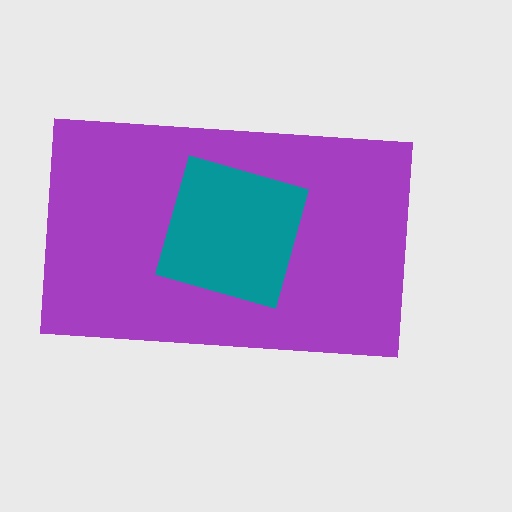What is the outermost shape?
The purple rectangle.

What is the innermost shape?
The teal diamond.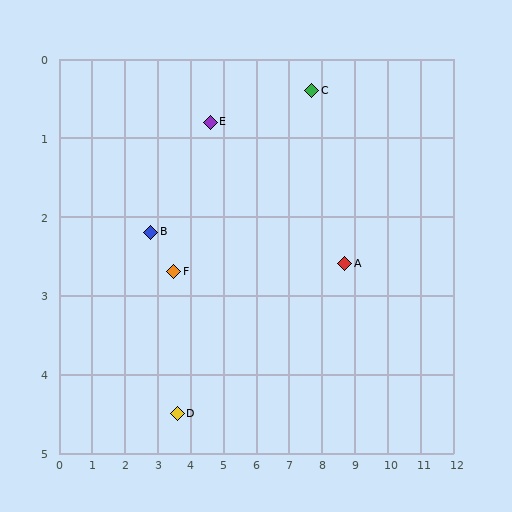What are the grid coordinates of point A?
Point A is at approximately (8.7, 2.6).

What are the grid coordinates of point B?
Point B is at approximately (2.8, 2.2).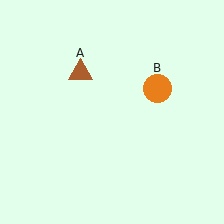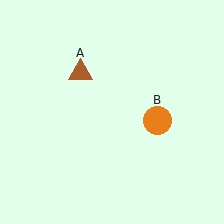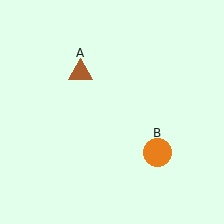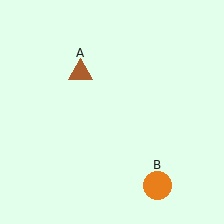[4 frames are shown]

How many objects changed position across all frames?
1 object changed position: orange circle (object B).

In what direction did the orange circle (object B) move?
The orange circle (object B) moved down.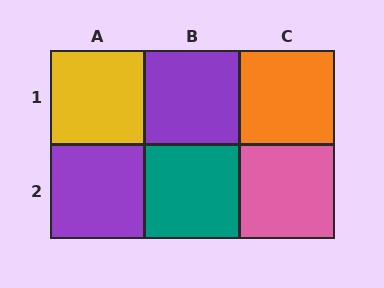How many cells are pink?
1 cell is pink.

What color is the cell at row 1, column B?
Purple.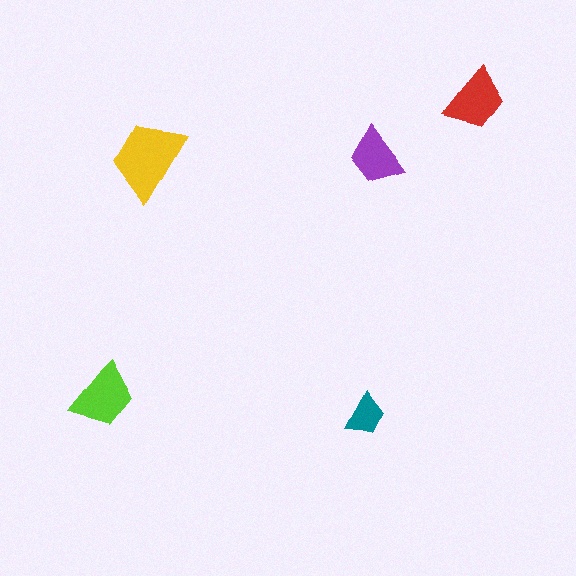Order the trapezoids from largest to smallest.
the yellow one, the lime one, the red one, the purple one, the teal one.